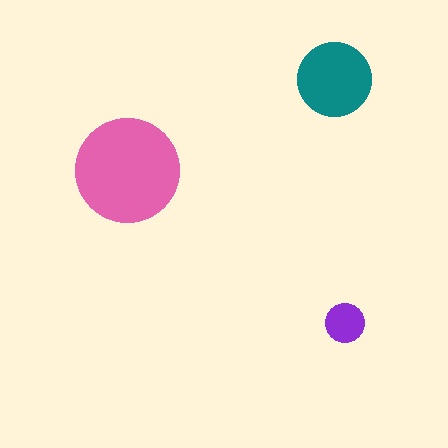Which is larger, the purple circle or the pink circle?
The pink one.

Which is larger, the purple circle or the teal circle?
The teal one.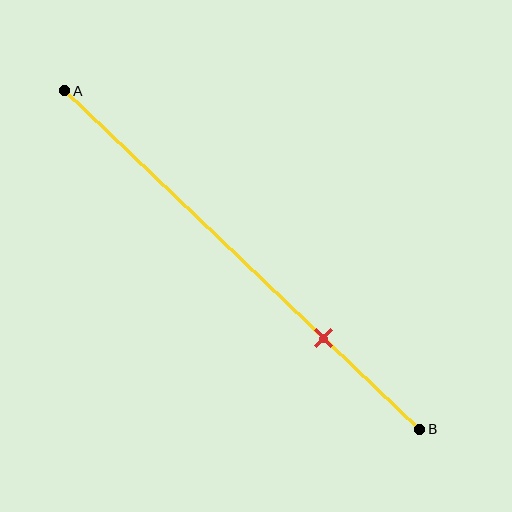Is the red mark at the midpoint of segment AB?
No, the mark is at about 75% from A, not at the 50% midpoint.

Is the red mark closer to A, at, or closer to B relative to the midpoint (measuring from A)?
The red mark is closer to point B than the midpoint of segment AB.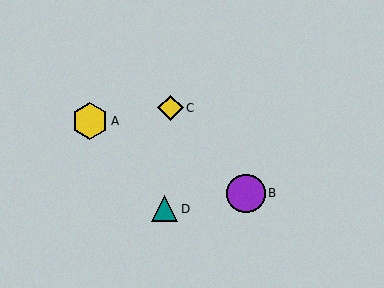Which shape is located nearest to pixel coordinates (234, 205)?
The purple circle (labeled B) at (246, 193) is nearest to that location.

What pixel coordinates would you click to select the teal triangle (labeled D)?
Click at (165, 209) to select the teal triangle D.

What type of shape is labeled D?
Shape D is a teal triangle.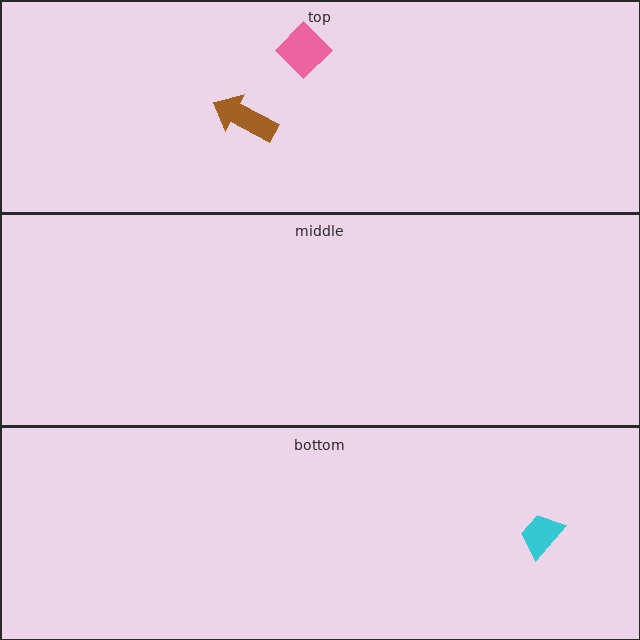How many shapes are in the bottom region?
1.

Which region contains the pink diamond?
The top region.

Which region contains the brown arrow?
The top region.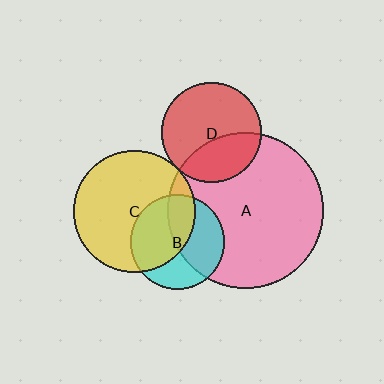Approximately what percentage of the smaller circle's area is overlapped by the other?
Approximately 45%.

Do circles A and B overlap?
Yes.